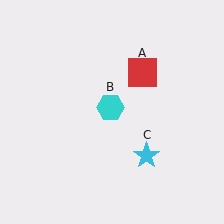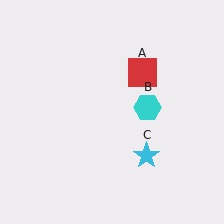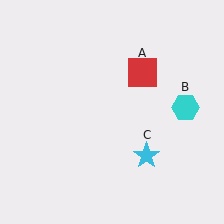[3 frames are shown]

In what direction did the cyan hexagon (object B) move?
The cyan hexagon (object B) moved right.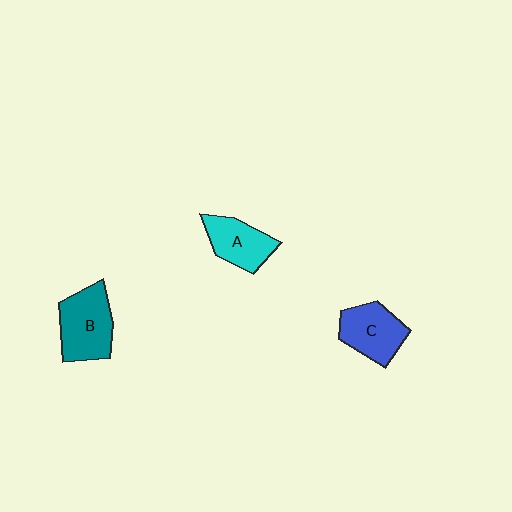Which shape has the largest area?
Shape B (teal).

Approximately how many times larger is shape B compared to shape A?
Approximately 1.3 times.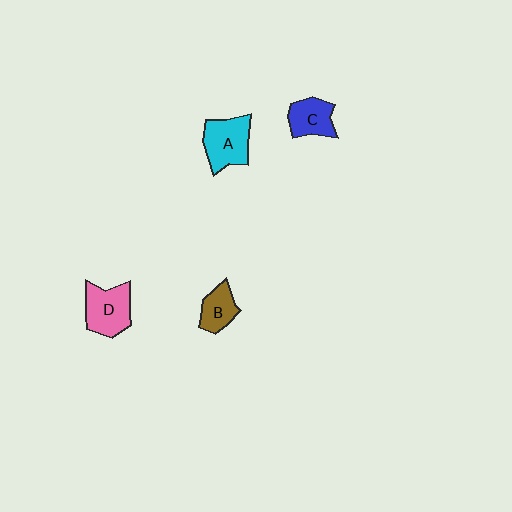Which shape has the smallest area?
Shape B (brown).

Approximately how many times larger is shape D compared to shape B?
Approximately 1.6 times.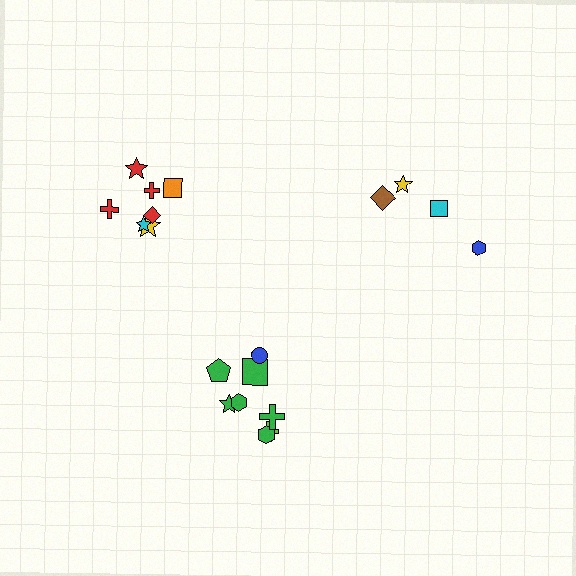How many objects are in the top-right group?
There are 4 objects.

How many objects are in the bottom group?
There are 8 objects.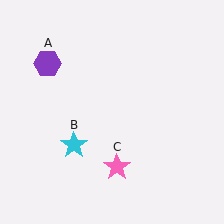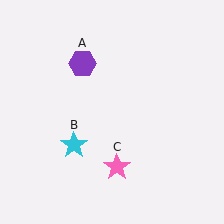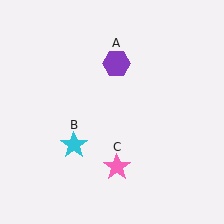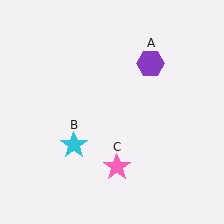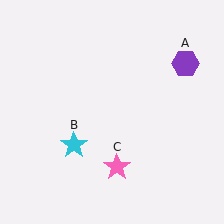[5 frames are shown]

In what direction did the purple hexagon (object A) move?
The purple hexagon (object A) moved right.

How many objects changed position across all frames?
1 object changed position: purple hexagon (object A).